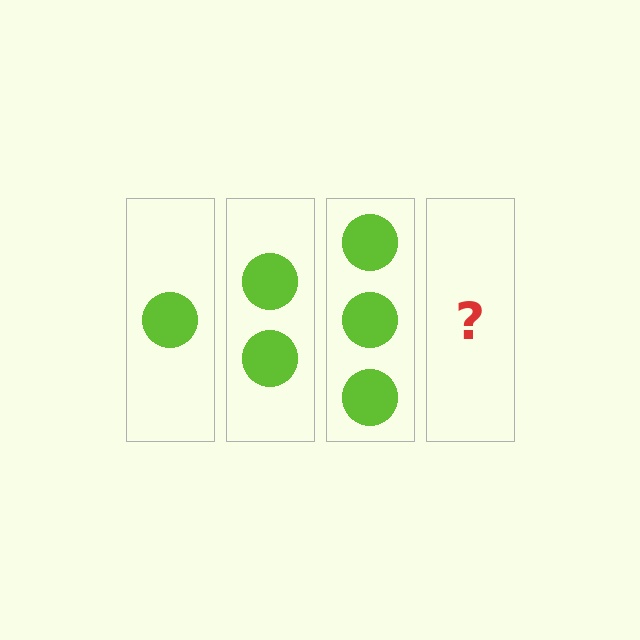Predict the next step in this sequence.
The next step is 4 circles.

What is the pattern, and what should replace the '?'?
The pattern is that each step adds one more circle. The '?' should be 4 circles.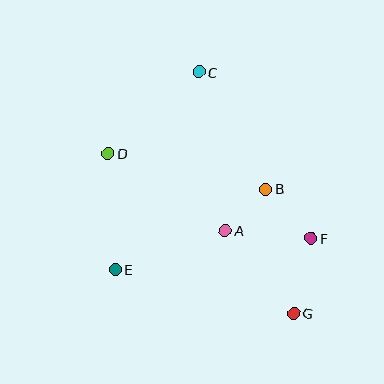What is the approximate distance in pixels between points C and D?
The distance between C and D is approximately 122 pixels.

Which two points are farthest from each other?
Points C and G are farthest from each other.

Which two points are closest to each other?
Points A and B are closest to each other.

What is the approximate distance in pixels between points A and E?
The distance between A and E is approximately 117 pixels.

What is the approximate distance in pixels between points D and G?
The distance between D and G is approximately 245 pixels.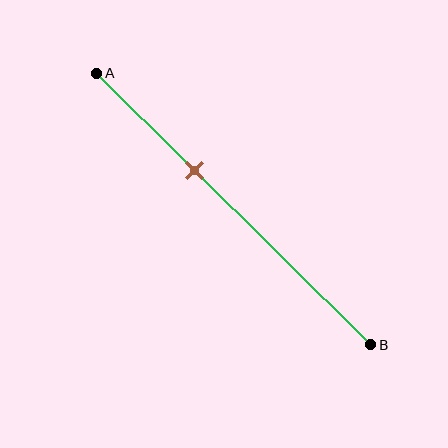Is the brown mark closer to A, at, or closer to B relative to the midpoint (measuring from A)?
The brown mark is closer to point A than the midpoint of segment AB.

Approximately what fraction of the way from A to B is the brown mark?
The brown mark is approximately 35% of the way from A to B.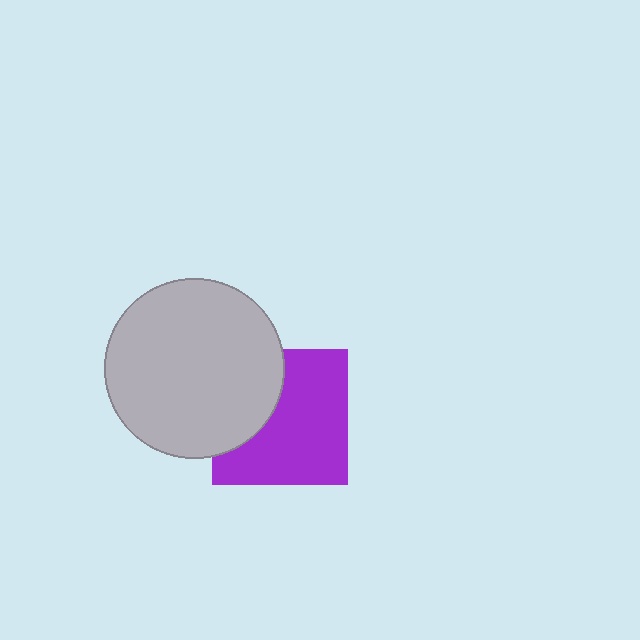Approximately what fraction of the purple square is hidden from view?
Roughly 34% of the purple square is hidden behind the light gray circle.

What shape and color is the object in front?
The object in front is a light gray circle.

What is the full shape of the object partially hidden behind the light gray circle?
The partially hidden object is a purple square.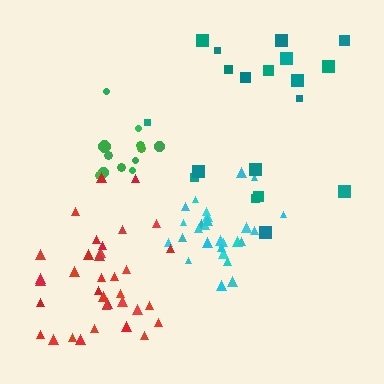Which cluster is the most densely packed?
Cyan.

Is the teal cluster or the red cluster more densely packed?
Red.